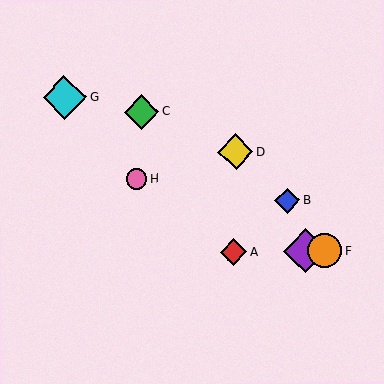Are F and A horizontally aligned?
Yes, both are at y≈251.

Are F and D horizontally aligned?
No, F is at y≈251 and D is at y≈152.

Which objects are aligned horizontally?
Objects A, E, F are aligned horizontally.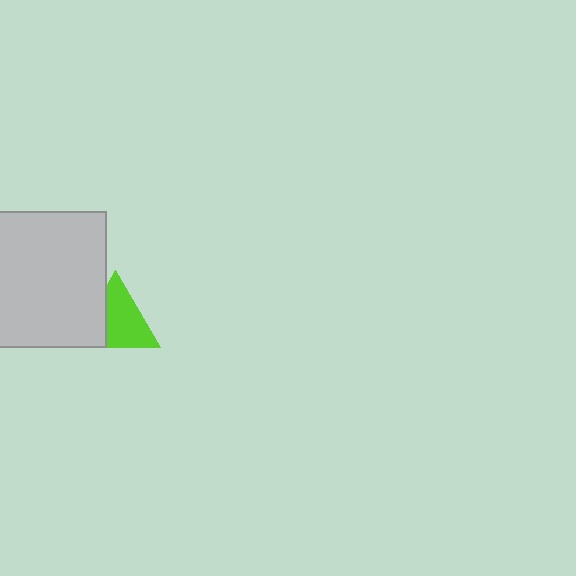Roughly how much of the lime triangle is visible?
Most of it is visible (roughly 67%).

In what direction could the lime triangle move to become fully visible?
The lime triangle could move right. That would shift it out from behind the light gray square entirely.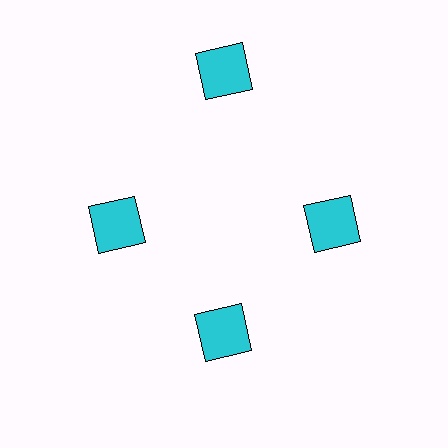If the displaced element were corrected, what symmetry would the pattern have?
It would have 4-fold rotational symmetry — the pattern would map onto itself every 90 degrees.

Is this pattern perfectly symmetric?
No. The 4 cyan squares are arranged in a ring, but one element near the 12 o'clock position is pushed outward from the center, breaking the 4-fold rotational symmetry.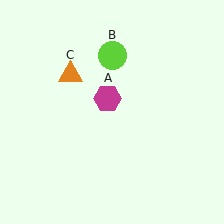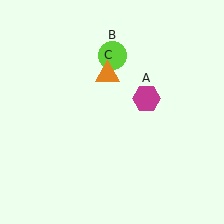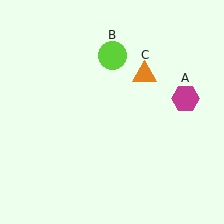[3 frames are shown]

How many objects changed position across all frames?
2 objects changed position: magenta hexagon (object A), orange triangle (object C).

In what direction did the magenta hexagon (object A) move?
The magenta hexagon (object A) moved right.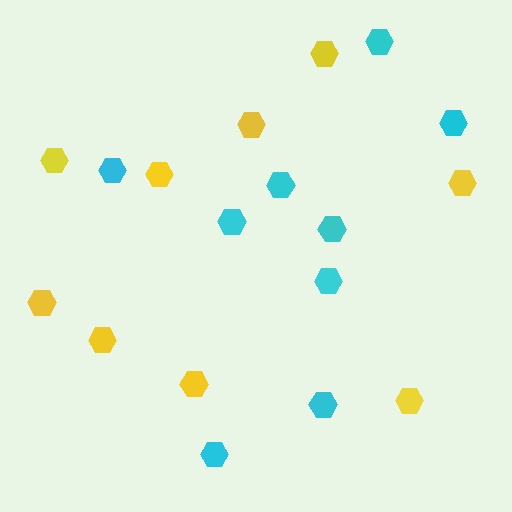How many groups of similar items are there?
There are 2 groups: one group of yellow hexagons (9) and one group of cyan hexagons (9).